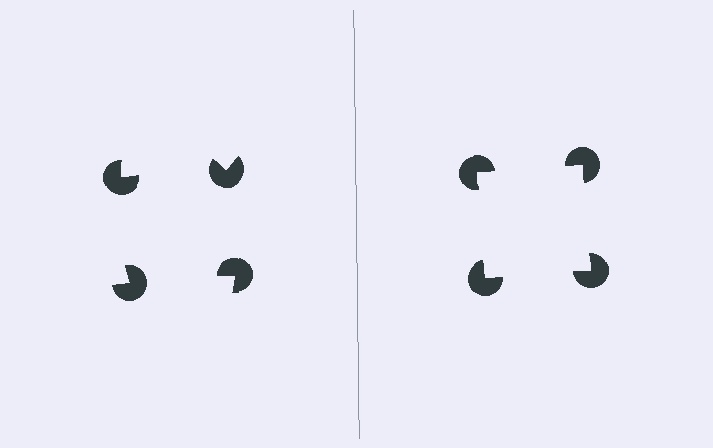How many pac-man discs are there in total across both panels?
8 — 4 on each side.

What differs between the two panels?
The pac-man discs are positioned identically on both sides; only the wedge orientations differ. On the right they align to a square; on the left they are misaligned.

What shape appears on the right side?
An illusory square.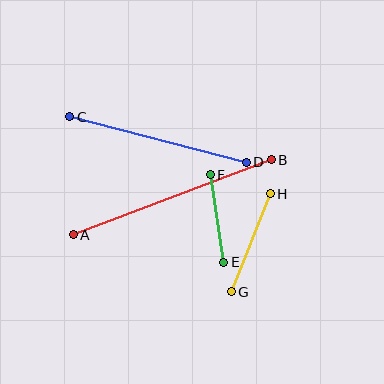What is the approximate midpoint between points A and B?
The midpoint is at approximately (172, 197) pixels.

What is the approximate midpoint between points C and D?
The midpoint is at approximately (158, 139) pixels.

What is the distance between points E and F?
The distance is approximately 88 pixels.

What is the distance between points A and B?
The distance is approximately 212 pixels.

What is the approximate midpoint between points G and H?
The midpoint is at approximately (251, 243) pixels.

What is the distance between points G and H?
The distance is approximately 105 pixels.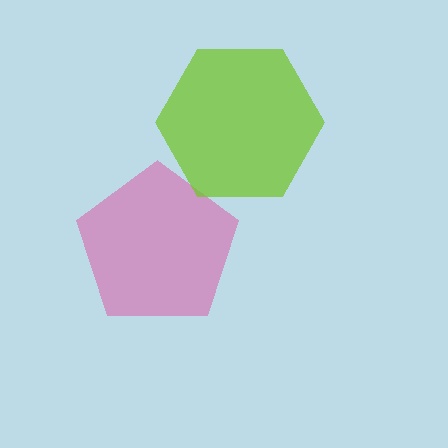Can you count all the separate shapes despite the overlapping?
Yes, there are 2 separate shapes.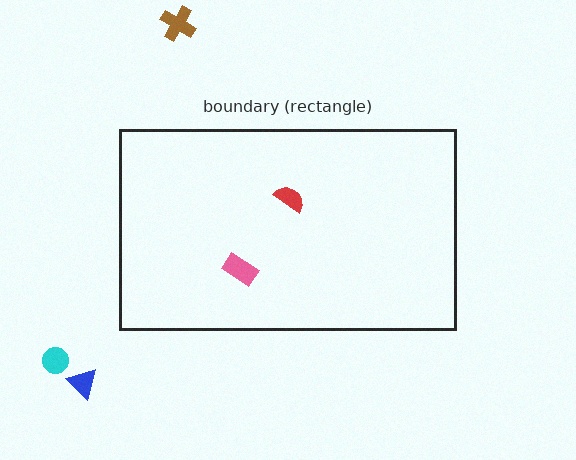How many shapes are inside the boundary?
2 inside, 3 outside.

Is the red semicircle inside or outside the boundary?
Inside.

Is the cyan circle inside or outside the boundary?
Outside.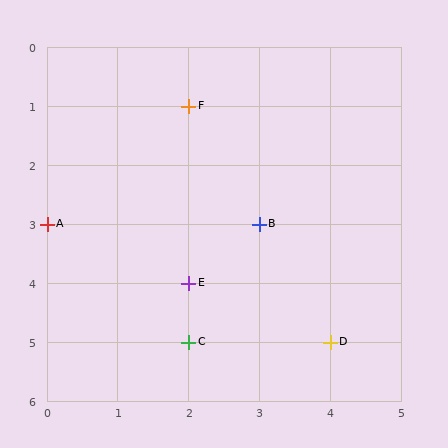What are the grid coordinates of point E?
Point E is at grid coordinates (2, 4).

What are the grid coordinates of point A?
Point A is at grid coordinates (0, 3).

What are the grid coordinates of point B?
Point B is at grid coordinates (3, 3).